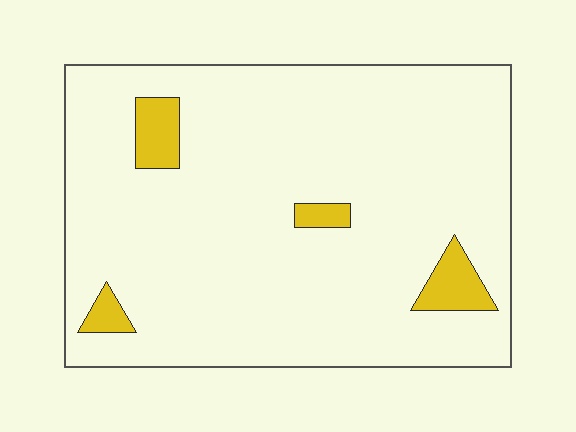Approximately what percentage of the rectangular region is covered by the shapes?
Approximately 5%.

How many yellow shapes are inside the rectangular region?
4.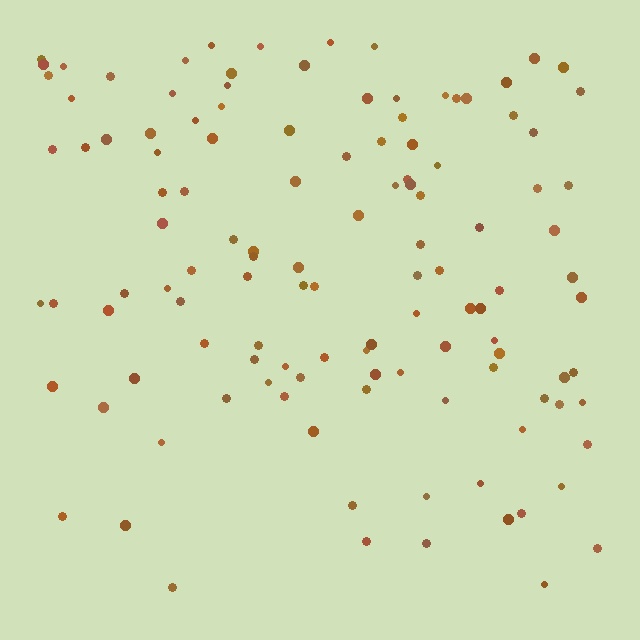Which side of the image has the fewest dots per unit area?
The bottom.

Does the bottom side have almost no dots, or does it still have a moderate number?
Still a moderate number, just noticeably fewer than the top.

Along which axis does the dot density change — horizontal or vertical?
Vertical.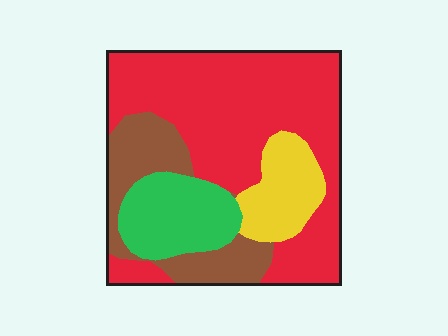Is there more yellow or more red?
Red.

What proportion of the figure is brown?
Brown covers around 20% of the figure.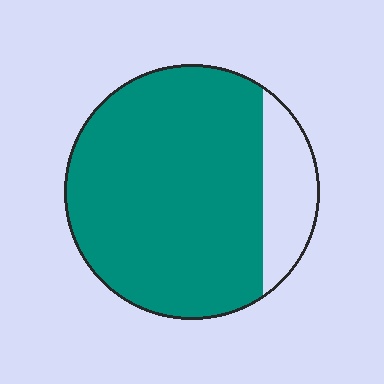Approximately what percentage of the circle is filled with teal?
Approximately 85%.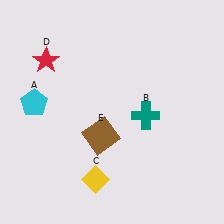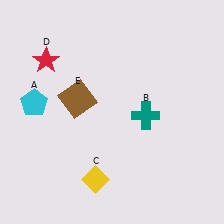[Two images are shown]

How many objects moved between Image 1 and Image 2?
1 object moved between the two images.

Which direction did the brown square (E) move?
The brown square (E) moved up.